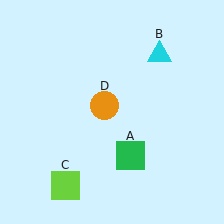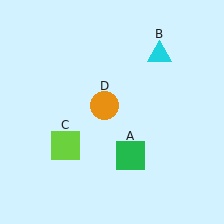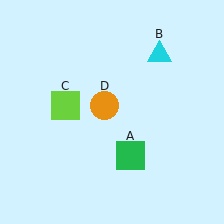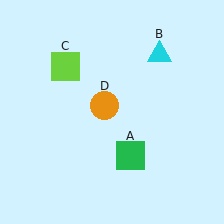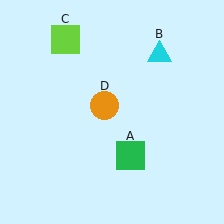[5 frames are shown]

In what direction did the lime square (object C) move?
The lime square (object C) moved up.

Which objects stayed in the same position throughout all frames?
Green square (object A) and cyan triangle (object B) and orange circle (object D) remained stationary.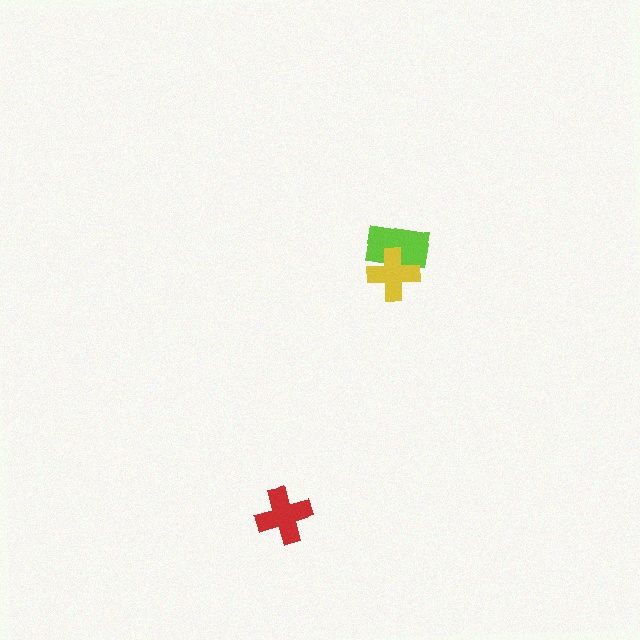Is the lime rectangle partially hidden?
Yes, it is partially covered by another shape.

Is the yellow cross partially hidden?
No, no other shape covers it.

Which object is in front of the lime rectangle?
The yellow cross is in front of the lime rectangle.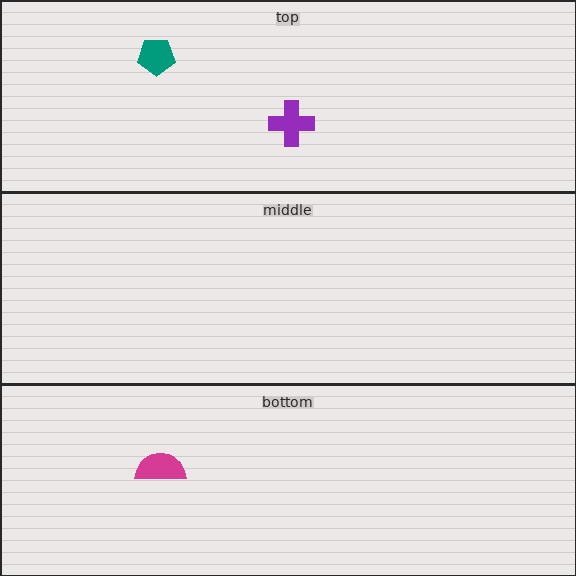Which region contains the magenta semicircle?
The bottom region.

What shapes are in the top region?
The teal pentagon, the purple cross.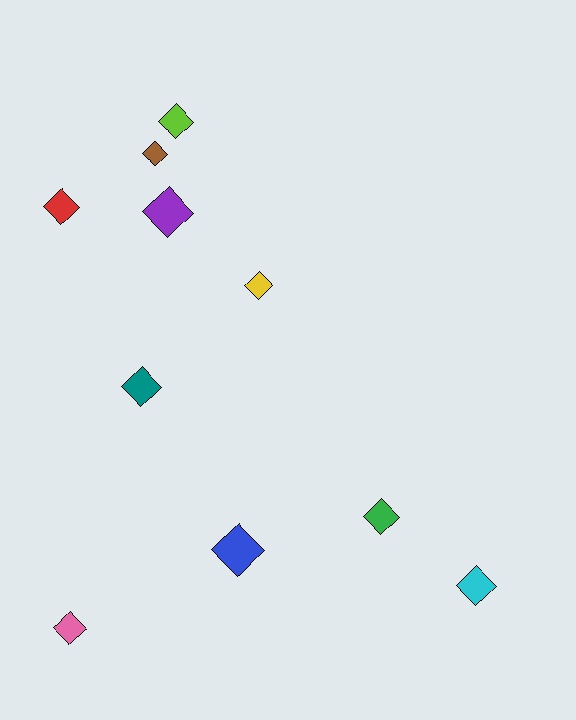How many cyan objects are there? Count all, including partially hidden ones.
There is 1 cyan object.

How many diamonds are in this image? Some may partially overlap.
There are 10 diamonds.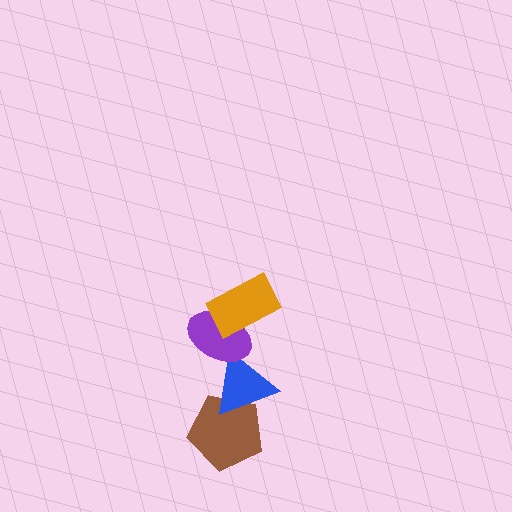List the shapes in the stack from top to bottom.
From top to bottom: the orange rectangle, the purple ellipse, the blue triangle, the brown pentagon.